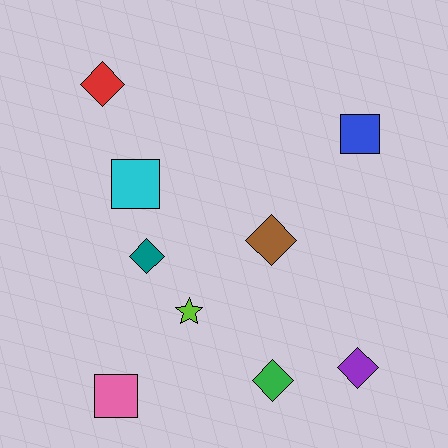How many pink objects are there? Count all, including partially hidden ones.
There is 1 pink object.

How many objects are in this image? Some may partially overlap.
There are 9 objects.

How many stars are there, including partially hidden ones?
There is 1 star.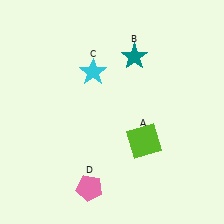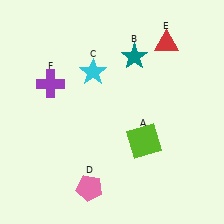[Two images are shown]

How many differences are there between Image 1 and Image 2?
There are 2 differences between the two images.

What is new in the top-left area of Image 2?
A purple cross (F) was added in the top-left area of Image 2.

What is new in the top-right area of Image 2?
A red triangle (E) was added in the top-right area of Image 2.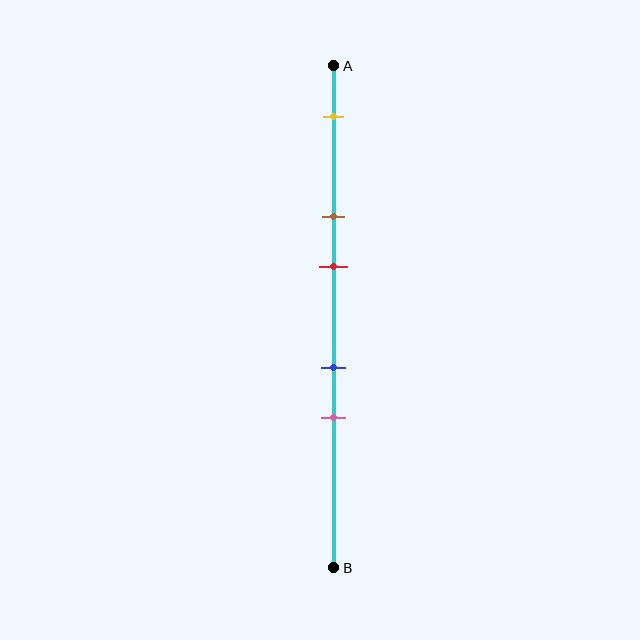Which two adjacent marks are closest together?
The blue and pink marks are the closest adjacent pair.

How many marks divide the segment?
There are 5 marks dividing the segment.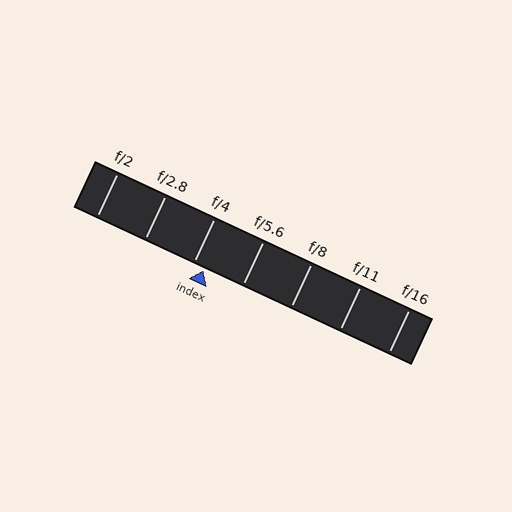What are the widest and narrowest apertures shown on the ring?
The widest aperture shown is f/2 and the narrowest is f/16.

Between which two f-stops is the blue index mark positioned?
The index mark is between f/4 and f/5.6.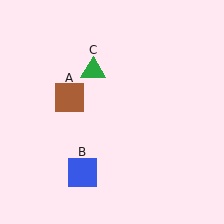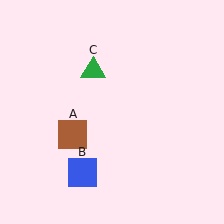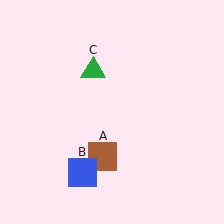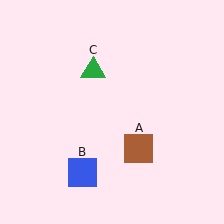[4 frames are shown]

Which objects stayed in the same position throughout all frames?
Blue square (object B) and green triangle (object C) remained stationary.